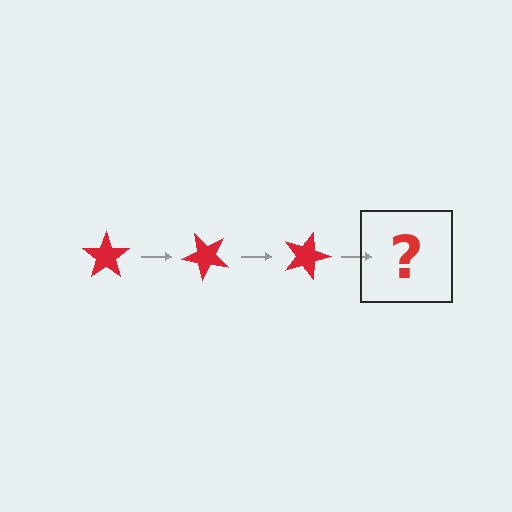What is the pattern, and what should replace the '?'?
The pattern is that the star rotates 45 degrees each step. The '?' should be a red star rotated 135 degrees.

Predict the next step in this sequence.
The next step is a red star rotated 135 degrees.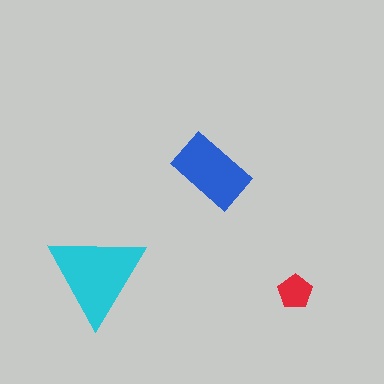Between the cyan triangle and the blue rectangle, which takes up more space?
The cyan triangle.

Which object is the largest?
The cyan triangle.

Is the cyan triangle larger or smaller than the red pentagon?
Larger.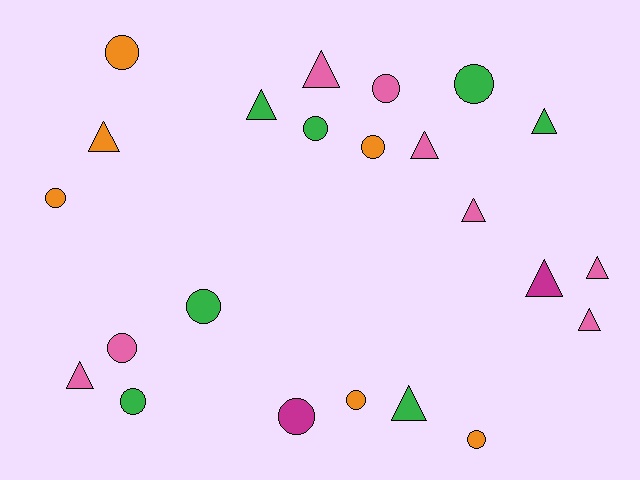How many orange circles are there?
There are 5 orange circles.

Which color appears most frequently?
Pink, with 8 objects.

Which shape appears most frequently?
Circle, with 12 objects.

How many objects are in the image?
There are 23 objects.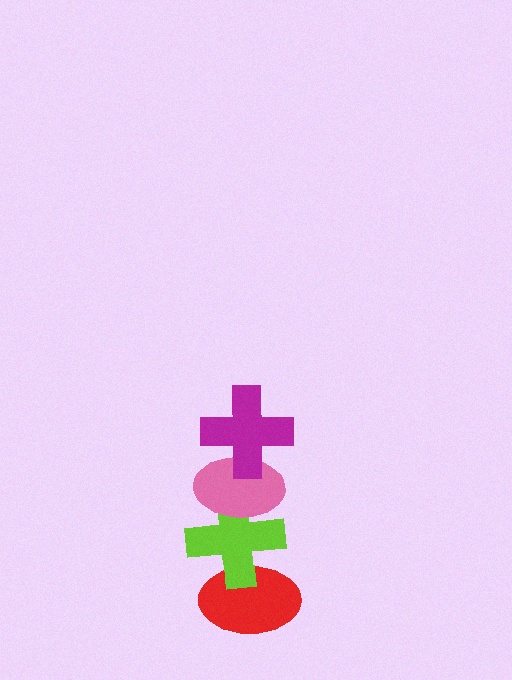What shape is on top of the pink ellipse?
The magenta cross is on top of the pink ellipse.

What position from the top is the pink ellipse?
The pink ellipse is 2nd from the top.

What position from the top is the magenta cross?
The magenta cross is 1st from the top.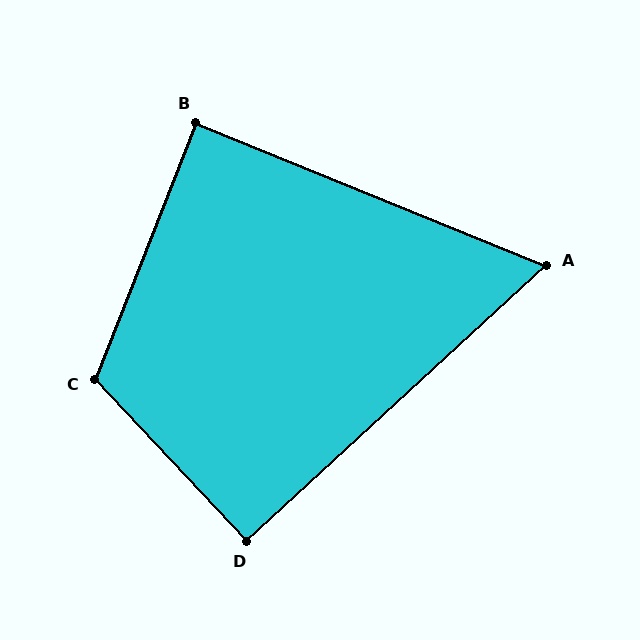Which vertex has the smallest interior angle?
A, at approximately 65 degrees.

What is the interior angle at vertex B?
Approximately 89 degrees (approximately right).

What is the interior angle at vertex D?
Approximately 91 degrees (approximately right).